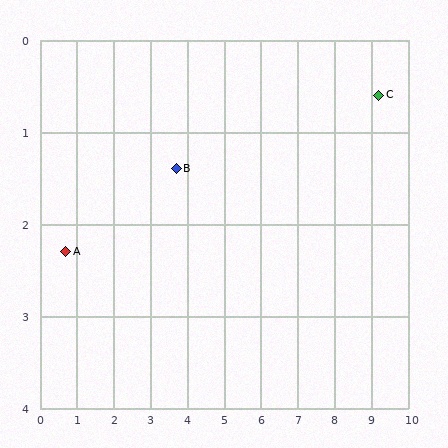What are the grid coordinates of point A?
Point A is at approximately (0.7, 2.3).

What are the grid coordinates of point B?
Point B is at approximately (3.7, 1.4).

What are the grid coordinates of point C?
Point C is at approximately (9.2, 0.6).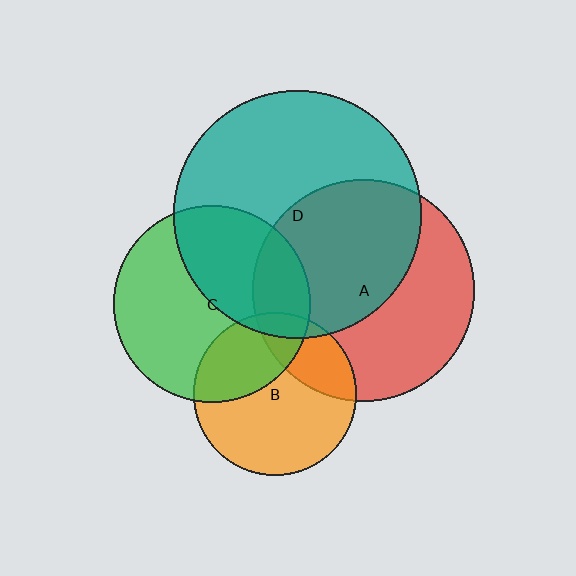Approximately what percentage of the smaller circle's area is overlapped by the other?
Approximately 10%.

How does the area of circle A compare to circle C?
Approximately 1.3 times.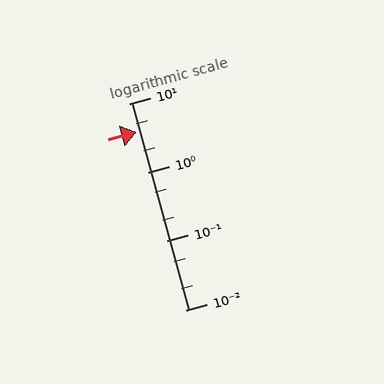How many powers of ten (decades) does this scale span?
The scale spans 3 decades, from 0.01 to 10.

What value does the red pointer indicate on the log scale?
The pointer indicates approximately 3.9.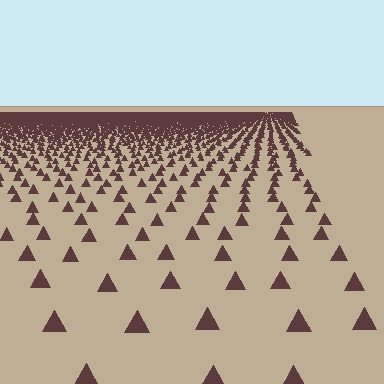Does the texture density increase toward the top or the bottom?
Density increases toward the top.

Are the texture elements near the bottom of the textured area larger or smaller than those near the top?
Larger. Near the bottom, elements are closer to the viewer and appear at a bigger on-screen size.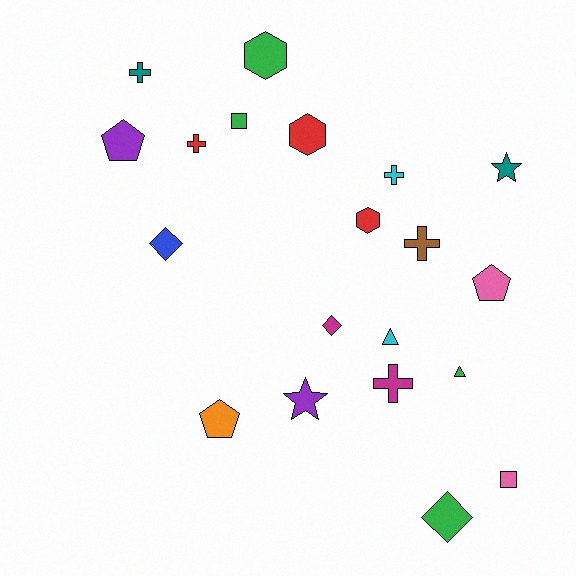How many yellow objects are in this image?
There are no yellow objects.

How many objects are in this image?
There are 20 objects.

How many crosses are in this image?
There are 5 crosses.